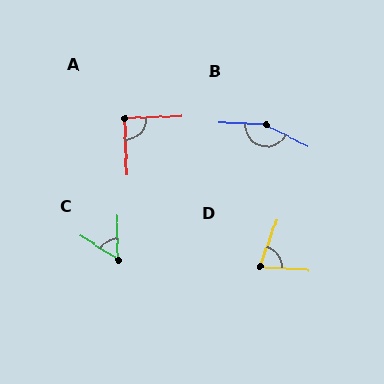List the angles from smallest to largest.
C (57°), D (75°), A (90°), B (154°).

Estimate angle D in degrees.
Approximately 75 degrees.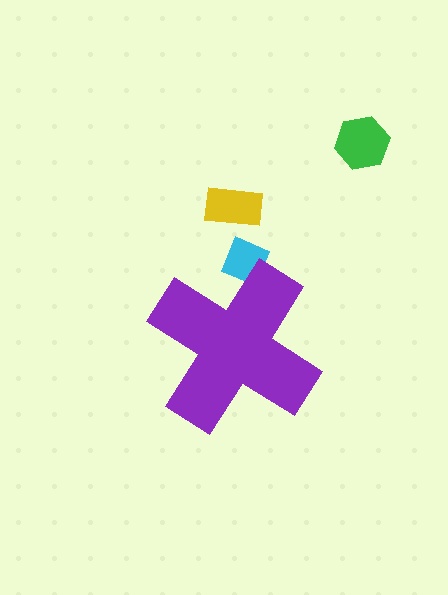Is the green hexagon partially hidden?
No, the green hexagon is fully visible.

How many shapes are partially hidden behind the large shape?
1 shape is partially hidden.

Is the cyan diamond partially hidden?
Yes, the cyan diamond is partially hidden behind the purple cross.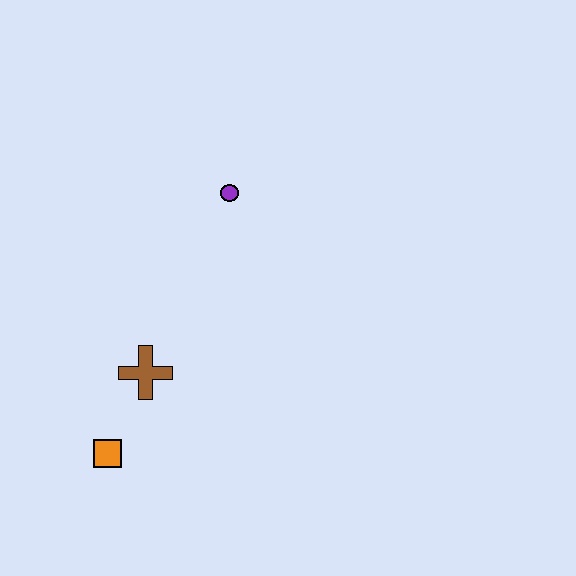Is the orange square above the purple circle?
No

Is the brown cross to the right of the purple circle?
No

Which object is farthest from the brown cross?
The purple circle is farthest from the brown cross.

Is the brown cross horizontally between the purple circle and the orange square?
Yes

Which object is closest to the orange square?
The brown cross is closest to the orange square.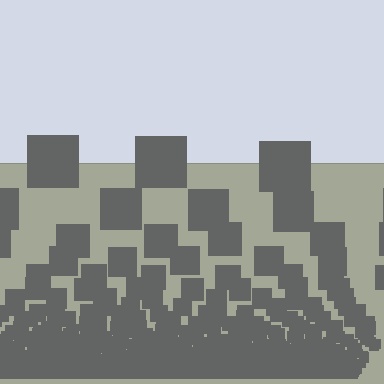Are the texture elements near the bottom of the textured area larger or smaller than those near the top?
Smaller. The gradient is inverted — elements near the bottom are smaller and denser.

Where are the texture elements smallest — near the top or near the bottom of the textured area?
Near the bottom.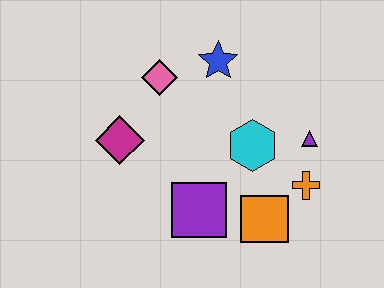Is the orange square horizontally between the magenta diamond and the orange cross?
Yes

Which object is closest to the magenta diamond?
The pink diamond is closest to the magenta diamond.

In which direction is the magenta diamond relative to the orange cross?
The magenta diamond is to the left of the orange cross.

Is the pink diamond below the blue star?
Yes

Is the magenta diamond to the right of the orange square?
No